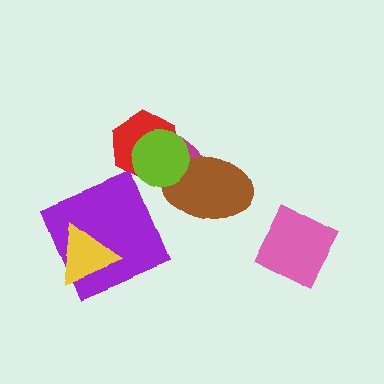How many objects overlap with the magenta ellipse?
3 objects overlap with the magenta ellipse.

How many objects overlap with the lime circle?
3 objects overlap with the lime circle.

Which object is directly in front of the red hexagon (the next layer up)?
The magenta ellipse is directly in front of the red hexagon.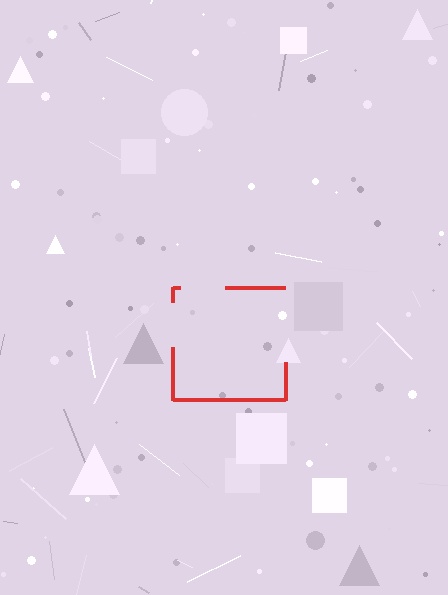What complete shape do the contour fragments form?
The contour fragments form a square.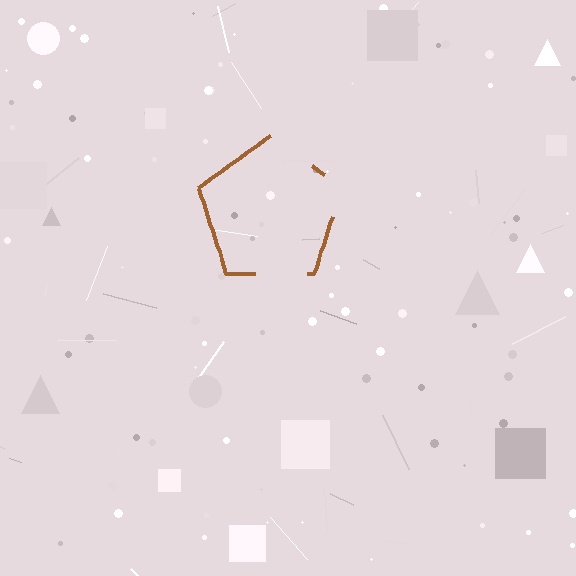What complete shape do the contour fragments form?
The contour fragments form a pentagon.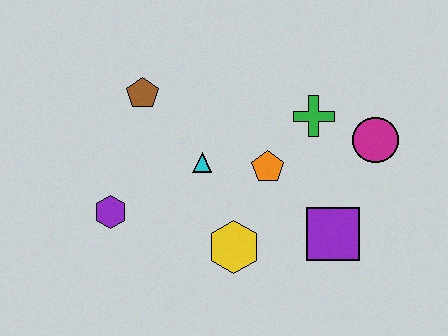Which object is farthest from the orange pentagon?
The purple hexagon is farthest from the orange pentagon.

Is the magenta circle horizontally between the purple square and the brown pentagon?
No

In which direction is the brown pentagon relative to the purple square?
The brown pentagon is to the left of the purple square.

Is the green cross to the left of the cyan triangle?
No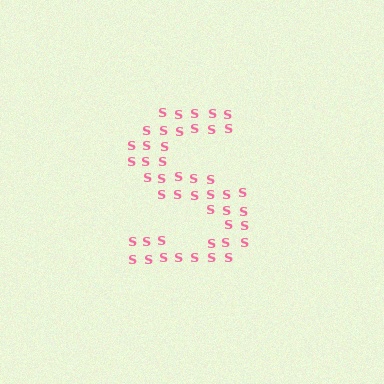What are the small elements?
The small elements are letter S's.